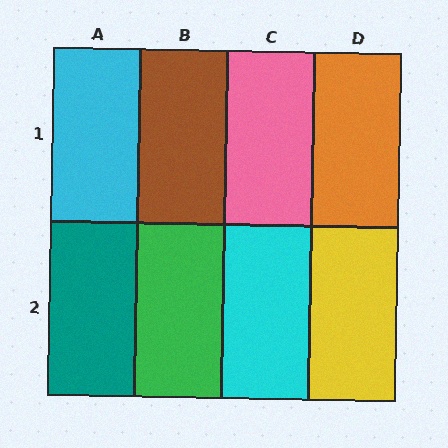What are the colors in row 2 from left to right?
Teal, green, cyan, yellow.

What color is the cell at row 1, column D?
Orange.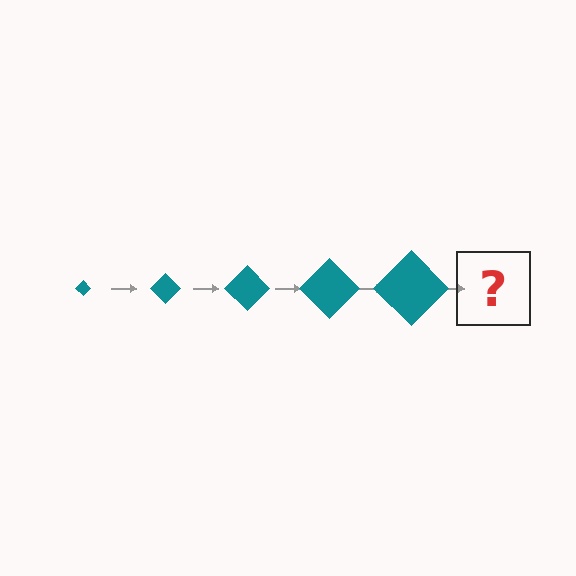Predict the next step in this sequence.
The next step is a teal diamond, larger than the previous one.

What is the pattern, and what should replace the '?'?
The pattern is that the diamond gets progressively larger each step. The '?' should be a teal diamond, larger than the previous one.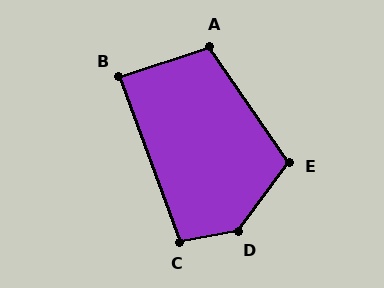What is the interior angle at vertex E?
Approximately 109 degrees (obtuse).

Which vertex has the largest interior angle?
D, at approximately 137 degrees.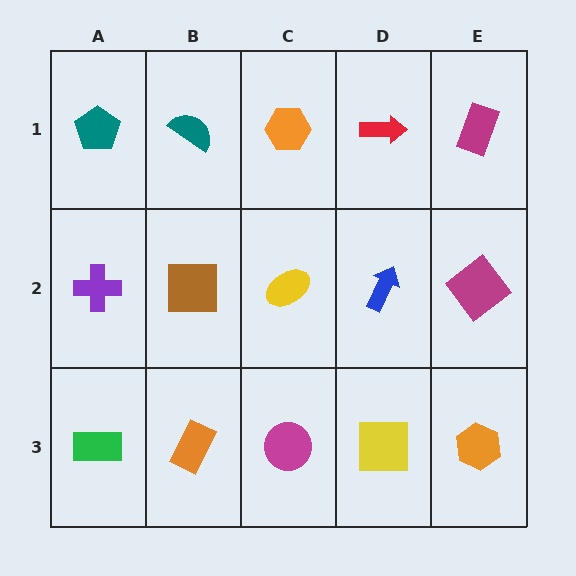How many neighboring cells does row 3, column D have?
3.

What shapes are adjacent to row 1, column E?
A magenta diamond (row 2, column E), a red arrow (row 1, column D).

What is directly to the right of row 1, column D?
A magenta rectangle.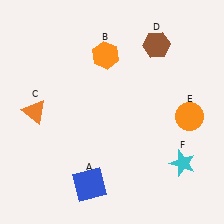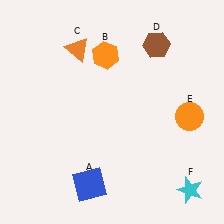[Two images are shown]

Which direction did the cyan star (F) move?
The cyan star (F) moved down.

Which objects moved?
The objects that moved are: the orange triangle (C), the cyan star (F).